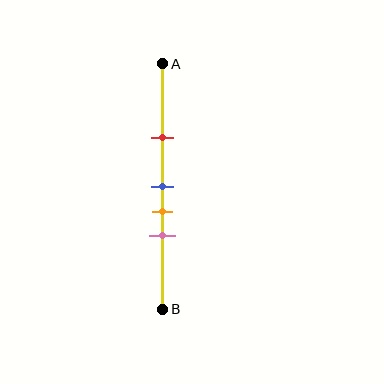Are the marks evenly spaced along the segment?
No, the marks are not evenly spaced.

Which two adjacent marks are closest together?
The blue and orange marks are the closest adjacent pair.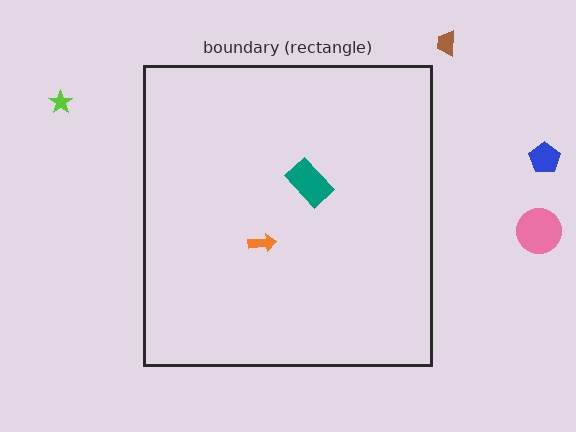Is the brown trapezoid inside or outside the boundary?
Outside.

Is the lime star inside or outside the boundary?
Outside.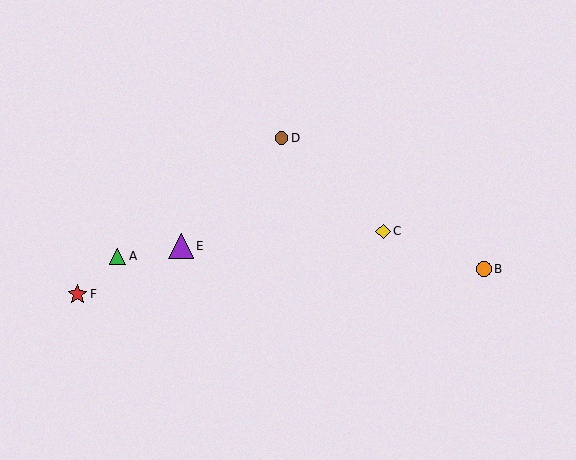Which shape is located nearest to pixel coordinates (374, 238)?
The yellow diamond (labeled C) at (383, 231) is nearest to that location.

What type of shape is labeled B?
Shape B is an orange circle.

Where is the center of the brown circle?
The center of the brown circle is at (281, 138).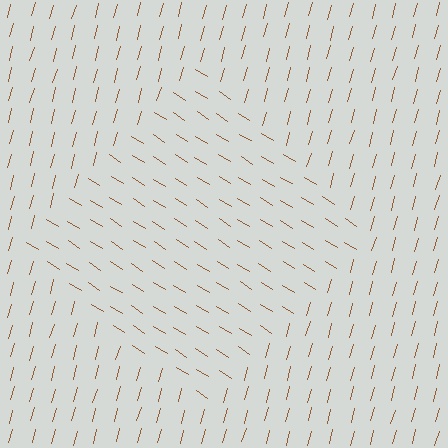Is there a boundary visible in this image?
Yes, there is a texture boundary formed by a change in line orientation.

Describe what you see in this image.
The image is filled with small brown line segments. A diamond region in the image has lines oriented differently from the surrounding lines, creating a visible texture boundary.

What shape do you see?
I see a diamond.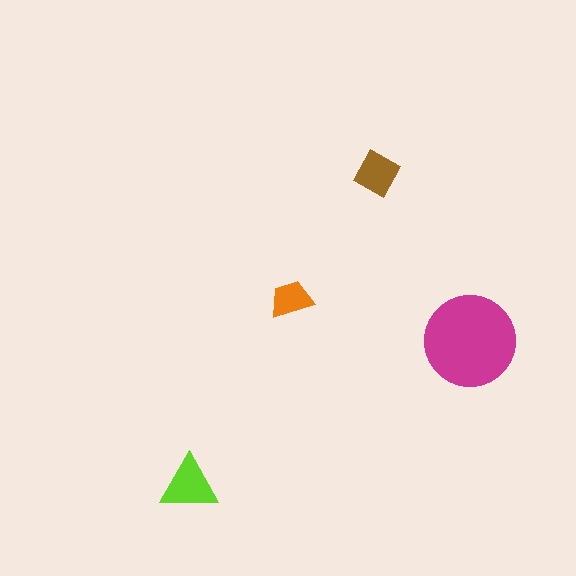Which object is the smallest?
The orange trapezoid.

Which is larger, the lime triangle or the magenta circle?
The magenta circle.